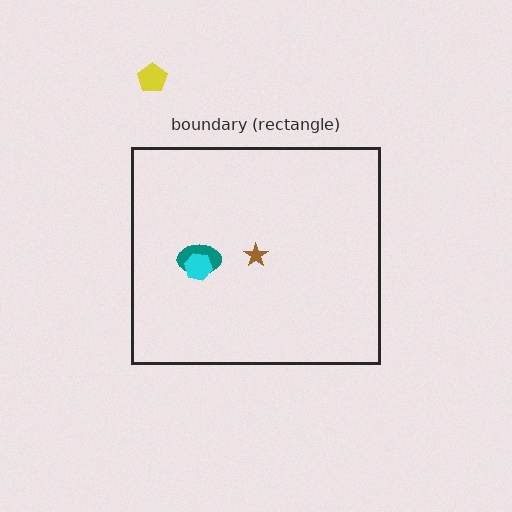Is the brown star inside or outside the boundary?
Inside.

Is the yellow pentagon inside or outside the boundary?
Outside.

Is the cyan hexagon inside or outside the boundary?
Inside.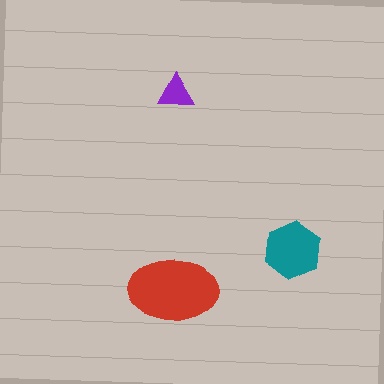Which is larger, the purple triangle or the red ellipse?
The red ellipse.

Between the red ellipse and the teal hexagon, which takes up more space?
The red ellipse.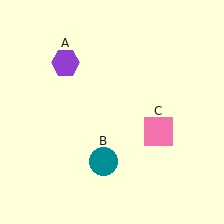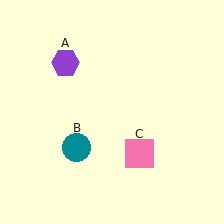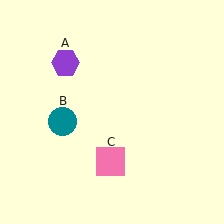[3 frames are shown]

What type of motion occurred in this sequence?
The teal circle (object B), pink square (object C) rotated clockwise around the center of the scene.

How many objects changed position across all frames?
2 objects changed position: teal circle (object B), pink square (object C).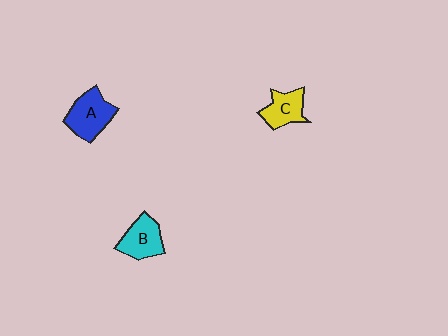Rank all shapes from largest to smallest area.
From largest to smallest: A (blue), B (cyan), C (yellow).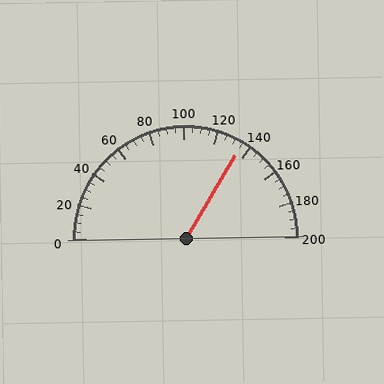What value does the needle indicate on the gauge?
The needle indicates approximately 135.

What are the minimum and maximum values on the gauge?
The gauge ranges from 0 to 200.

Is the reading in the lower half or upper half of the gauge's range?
The reading is in the upper half of the range (0 to 200).